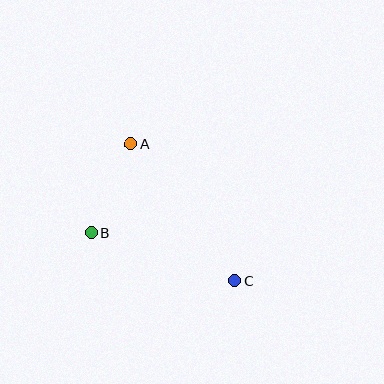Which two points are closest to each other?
Points A and B are closest to each other.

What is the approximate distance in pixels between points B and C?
The distance between B and C is approximately 151 pixels.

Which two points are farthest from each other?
Points A and C are farthest from each other.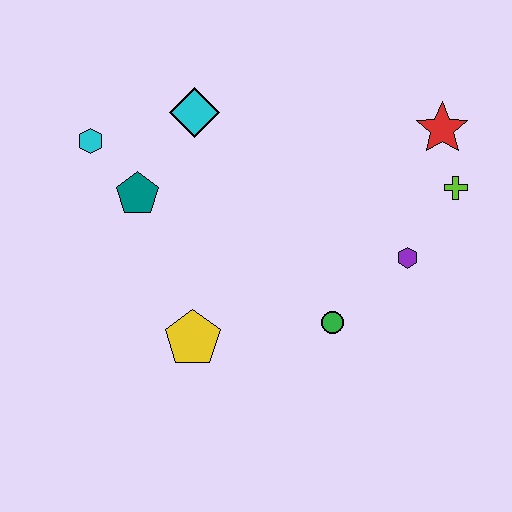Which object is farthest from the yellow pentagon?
The red star is farthest from the yellow pentagon.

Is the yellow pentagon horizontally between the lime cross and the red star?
No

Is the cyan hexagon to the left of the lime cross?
Yes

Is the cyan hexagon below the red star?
Yes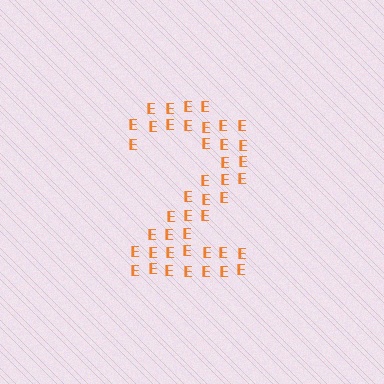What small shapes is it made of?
It is made of small letter E's.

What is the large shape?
The large shape is the digit 2.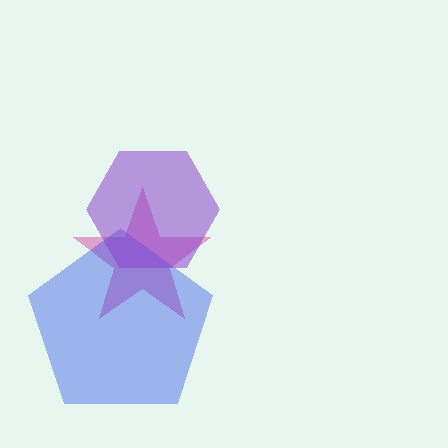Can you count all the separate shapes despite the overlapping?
Yes, there are 3 separate shapes.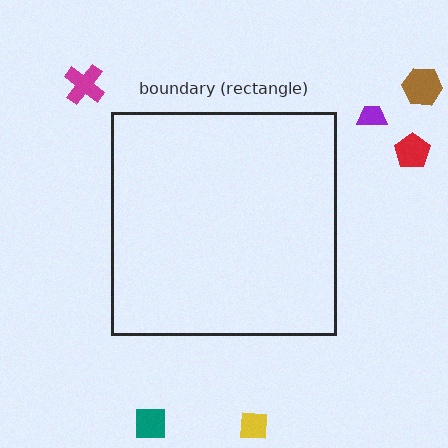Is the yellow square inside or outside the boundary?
Outside.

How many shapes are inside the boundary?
0 inside, 6 outside.